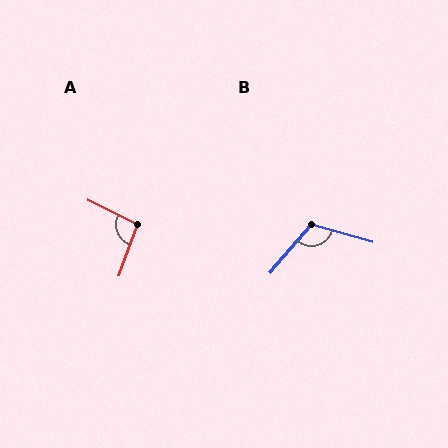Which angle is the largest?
B, at approximately 115 degrees.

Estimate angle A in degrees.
Approximately 97 degrees.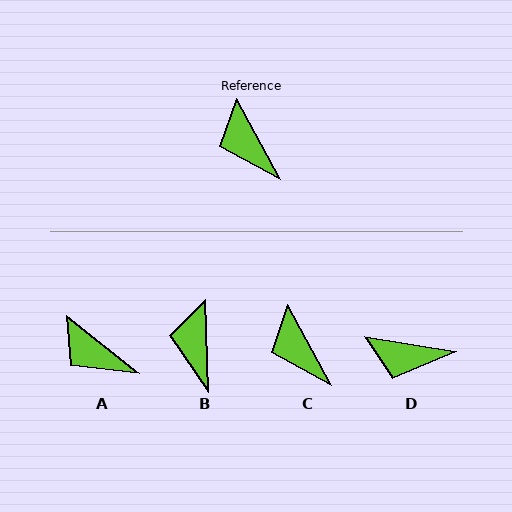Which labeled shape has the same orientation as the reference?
C.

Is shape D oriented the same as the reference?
No, it is off by about 52 degrees.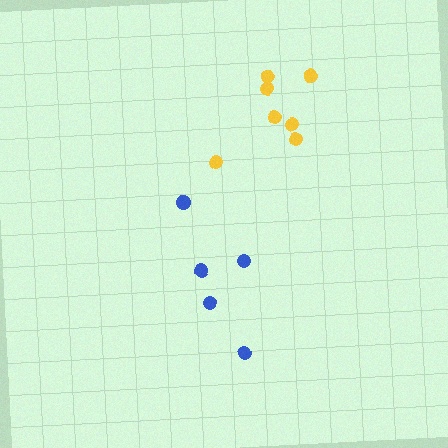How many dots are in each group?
Group 1: 5 dots, Group 2: 7 dots (12 total).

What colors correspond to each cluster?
The clusters are colored: blue, yellow.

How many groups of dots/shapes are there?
There are 2 groups.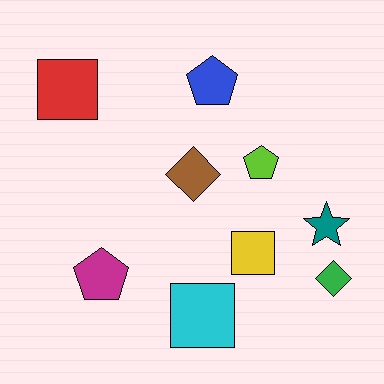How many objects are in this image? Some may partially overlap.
There are 9 objects.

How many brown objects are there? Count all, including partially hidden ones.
There is 1 brown object.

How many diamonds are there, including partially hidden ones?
There are 2 diamonds.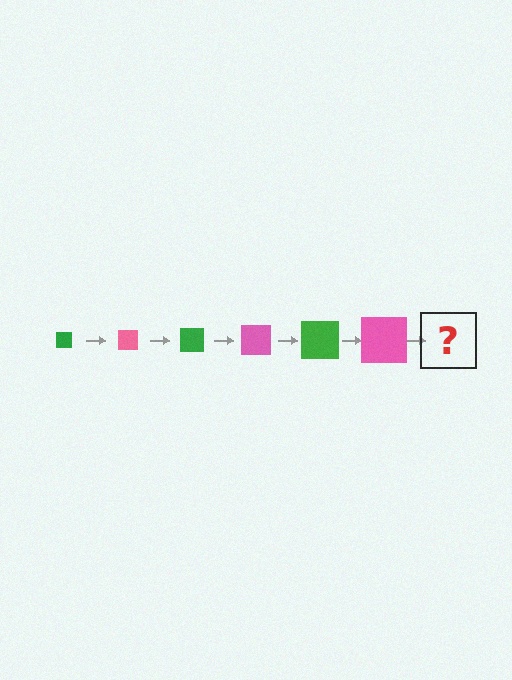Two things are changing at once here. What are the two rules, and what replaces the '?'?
The two rules are that the square grows larger each step and the color cycles through green and pink. The '?' should be a green square, larger than the previous one.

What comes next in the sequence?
The next element should be a green square, larger than the previous one.